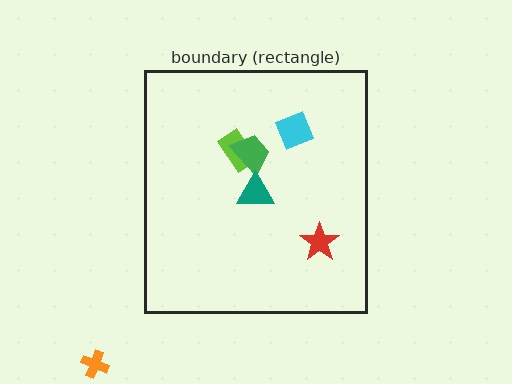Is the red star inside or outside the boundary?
Inside.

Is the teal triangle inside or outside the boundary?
Inside.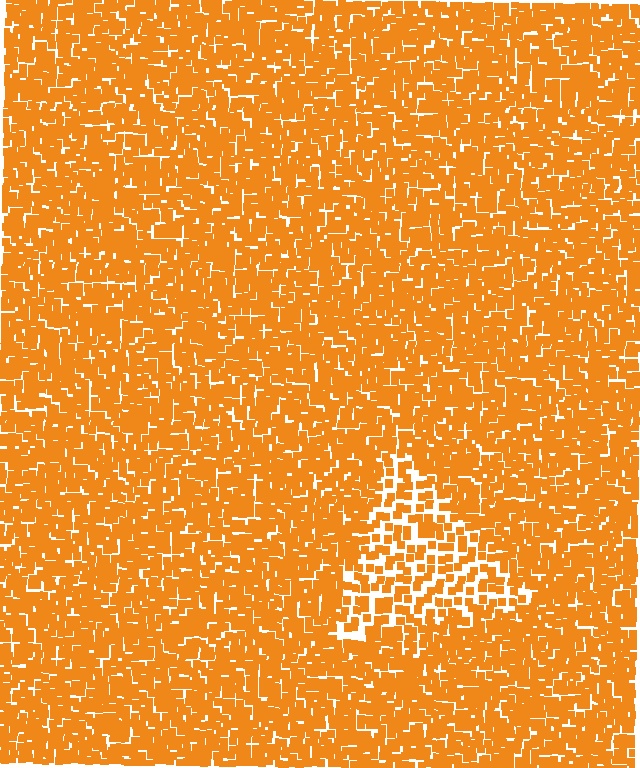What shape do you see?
I see a triangle.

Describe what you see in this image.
The image contains small orange elements arranged at two different densities. A triangle-shaped region is visible where the elements are less densely packed than the surrounding area.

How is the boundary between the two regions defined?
The boundary is defined by a change in element density (approximately 1.9x ratio). All elements are the same color, size, and shape.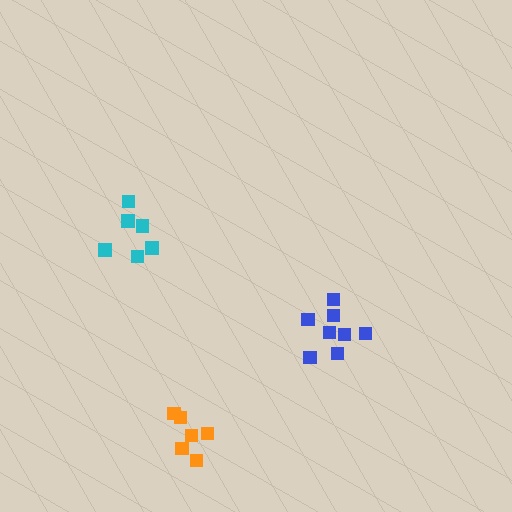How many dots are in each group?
Group 1: 6 dots, Group 2: 8 dots, Group 3: 6 dots (20 total).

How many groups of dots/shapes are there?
There are 3 groups.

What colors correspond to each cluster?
The clusters are colored: cyan, blue, orange.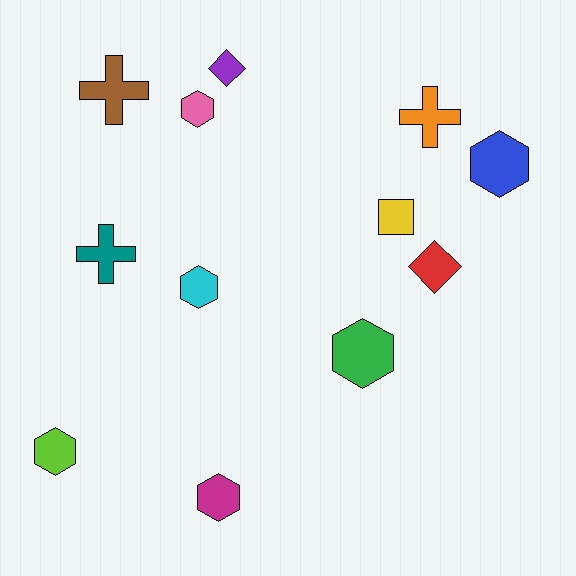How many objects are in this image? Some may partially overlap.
There are 12 objects.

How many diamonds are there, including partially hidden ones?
There are 2 diamonds.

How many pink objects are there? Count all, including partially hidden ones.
There is 1 pink object.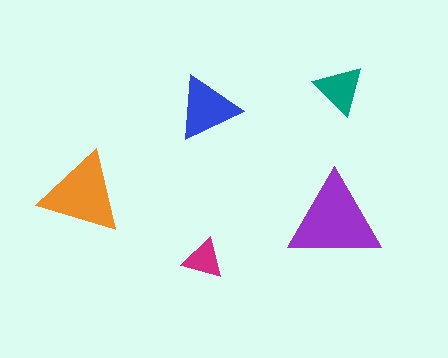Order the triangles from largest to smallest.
the purple one, the orange one, the blue one, the teal one, the magenta one.